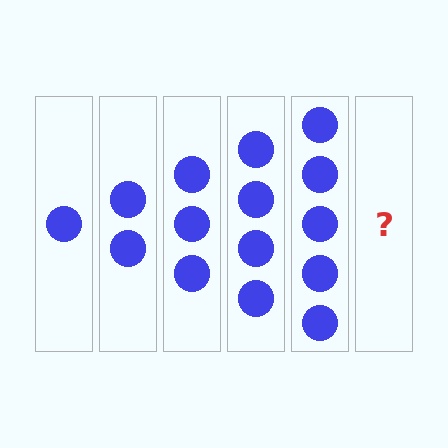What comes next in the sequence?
The next element should be 6 circles.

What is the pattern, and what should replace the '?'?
The pattern is that each step adds one more circle. The '?' should be 6 circles.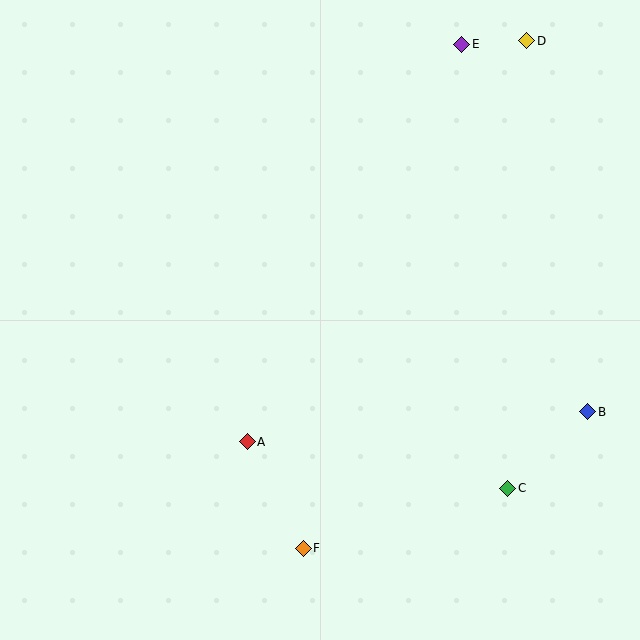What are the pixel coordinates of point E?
Point E is at (462, 44).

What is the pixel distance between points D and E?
The distance between D and E is 65 pixels.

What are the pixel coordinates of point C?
Point C is at (508, 488).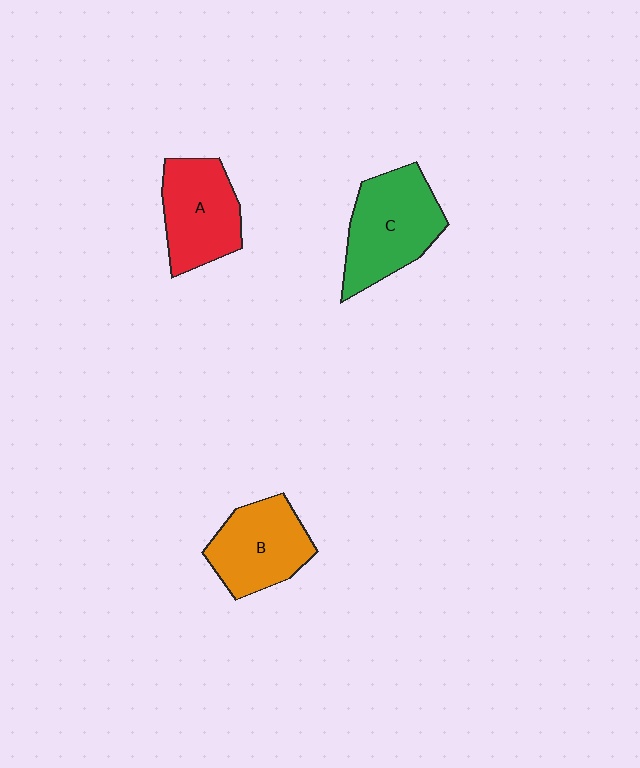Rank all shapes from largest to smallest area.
From largest to smallest: C (green), A (red), B (orange).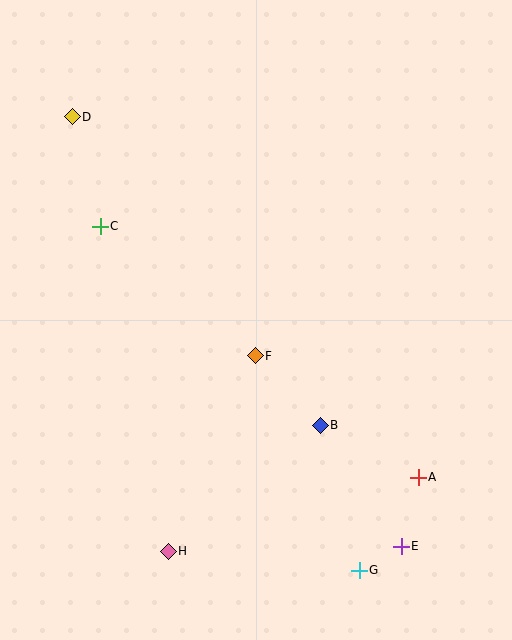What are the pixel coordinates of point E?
Point E is at (401, 546).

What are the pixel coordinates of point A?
Point A is at (418, 477).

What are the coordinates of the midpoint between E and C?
The midpoint between E and C is at (251, 386).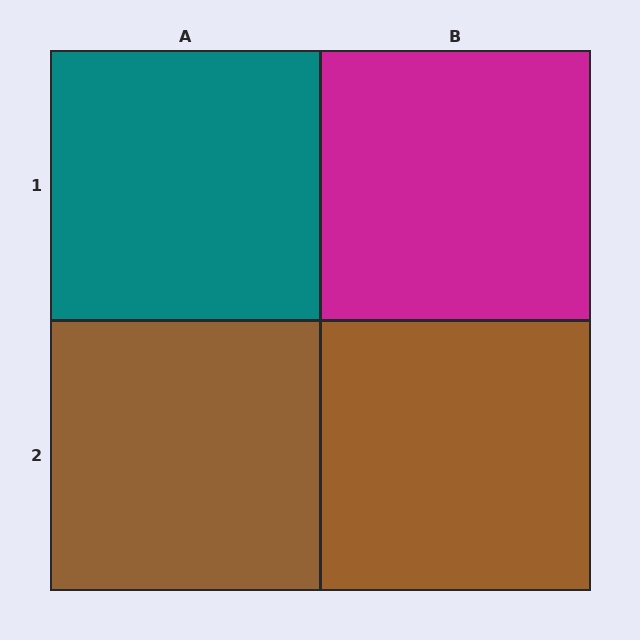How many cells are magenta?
1 cell is magenta.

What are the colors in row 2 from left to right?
Brown, brown.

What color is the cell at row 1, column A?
Teal.